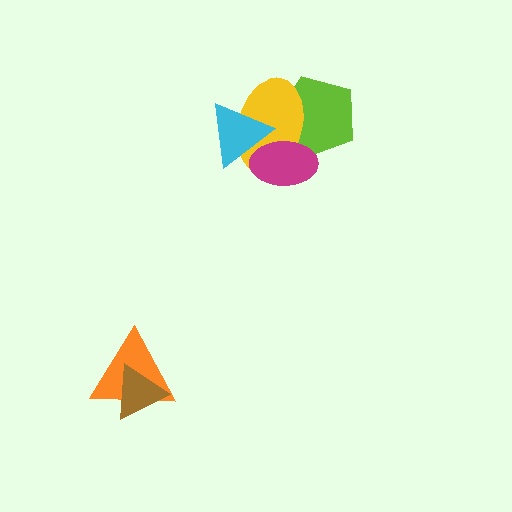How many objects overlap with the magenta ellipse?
3 objects overlap with the magenta ellipse.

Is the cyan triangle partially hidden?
Yes, it is partially covered by another shape.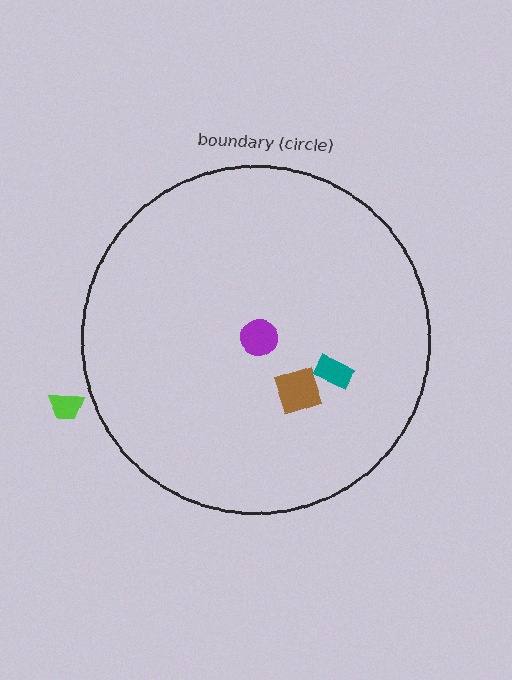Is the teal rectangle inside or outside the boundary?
Inside.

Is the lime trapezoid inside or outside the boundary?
Outside.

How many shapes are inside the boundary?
3 inside, 1 outside.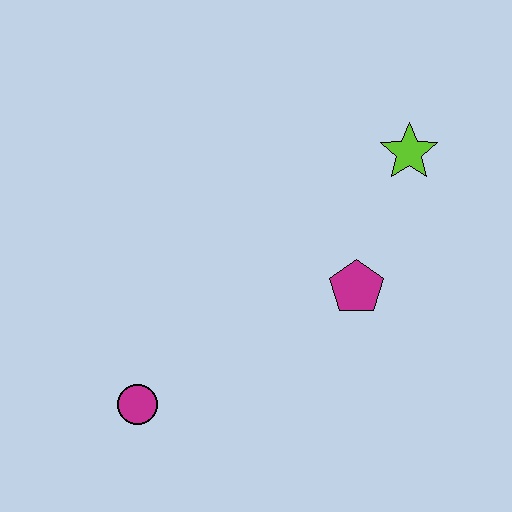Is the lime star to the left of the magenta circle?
No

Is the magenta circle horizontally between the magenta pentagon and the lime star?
No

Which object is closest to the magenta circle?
The magenta pentagon is closest to the magenta circle.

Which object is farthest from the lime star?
The magenta circle is farthest from the lime star.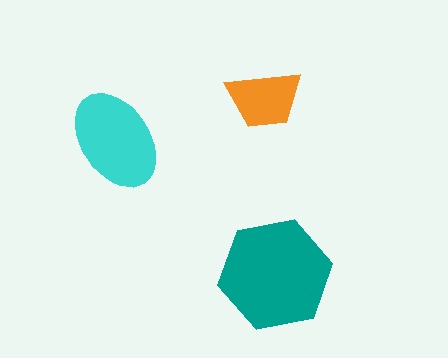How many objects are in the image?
There are 3 objects in the image.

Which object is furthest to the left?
The cyan ellipse is leftmost.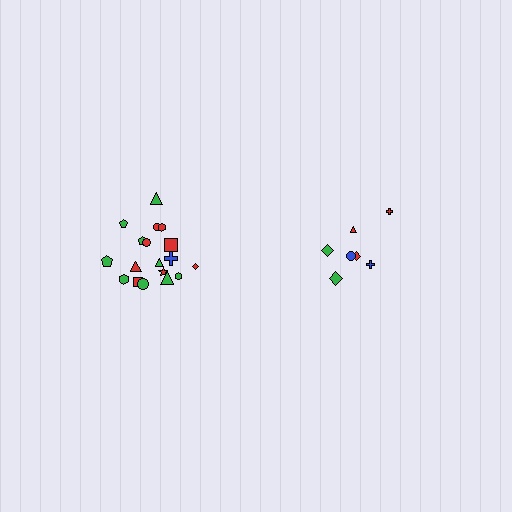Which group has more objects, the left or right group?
The left group.